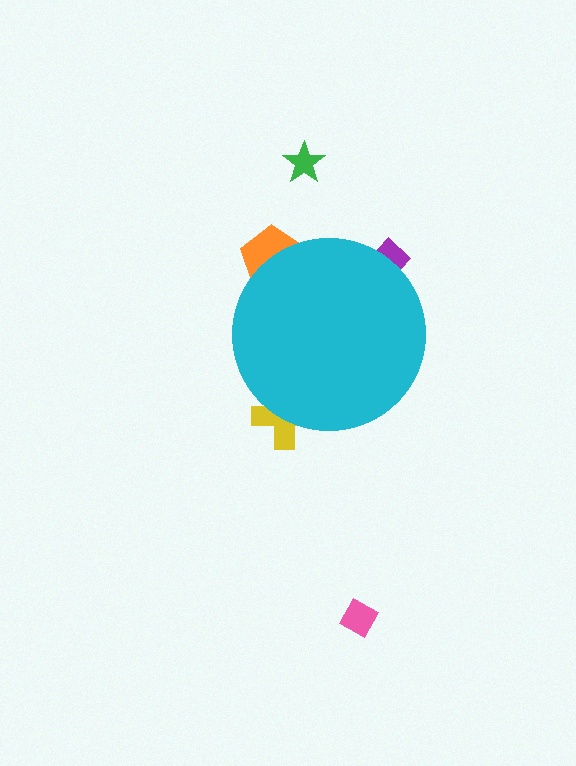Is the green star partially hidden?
No, the green star is fully visible.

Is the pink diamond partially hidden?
No, the pink diamond is fully visible.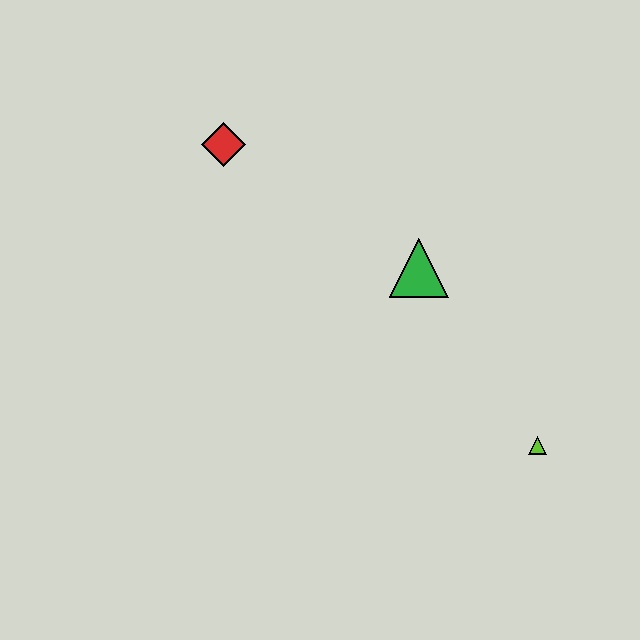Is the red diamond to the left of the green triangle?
Yes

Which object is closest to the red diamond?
The green triangle is closest to the red diamond.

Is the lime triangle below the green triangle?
Yes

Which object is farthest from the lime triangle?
The red diamond is farthest from the lime triangle.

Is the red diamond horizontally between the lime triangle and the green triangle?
No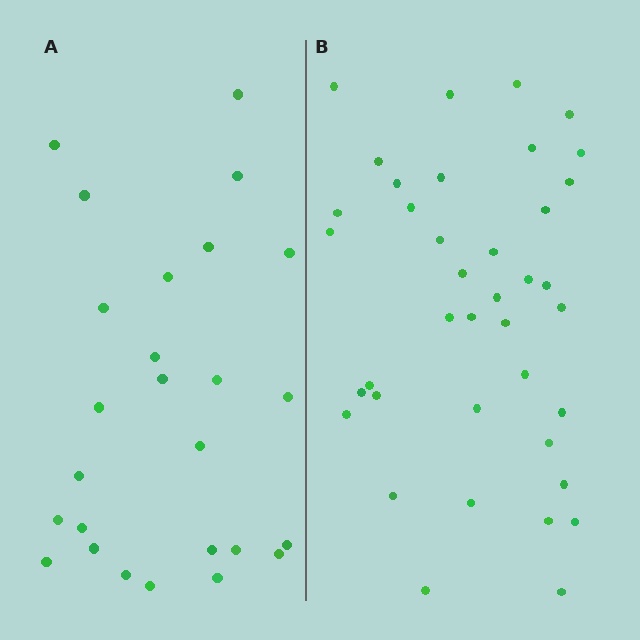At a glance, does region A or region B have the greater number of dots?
Region B (the right region) has more dots.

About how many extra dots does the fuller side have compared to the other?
Region B has approximately 15 more dots than region A.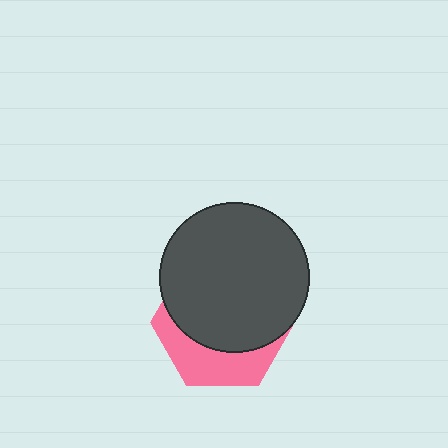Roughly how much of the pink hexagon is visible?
A small part of it is visible (roughly 33%).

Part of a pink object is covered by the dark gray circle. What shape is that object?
It is a hexagon.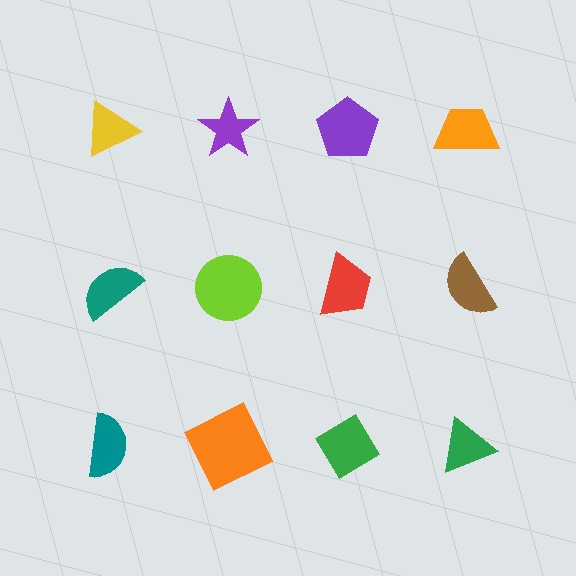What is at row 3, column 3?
A green diamond.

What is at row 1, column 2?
A purple star.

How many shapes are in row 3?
4 shapes.